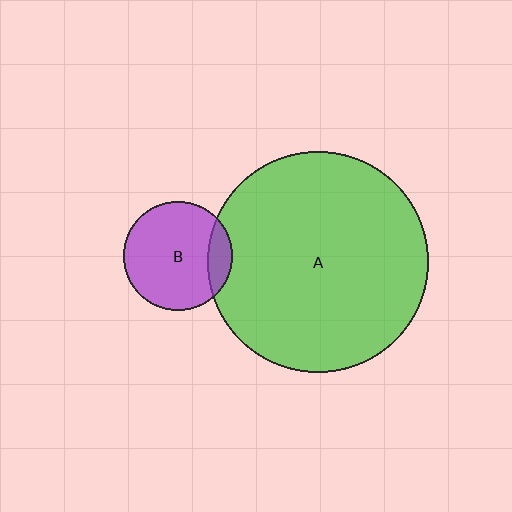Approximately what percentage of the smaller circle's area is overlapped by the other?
Approximately 15%.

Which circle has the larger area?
Circle A (green).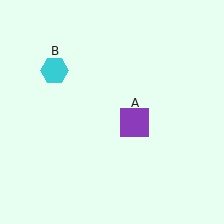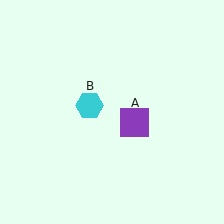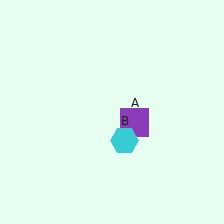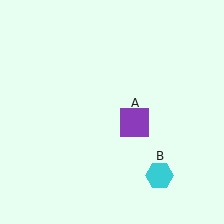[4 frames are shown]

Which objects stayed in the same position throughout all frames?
Purple square (object A) remained stationary.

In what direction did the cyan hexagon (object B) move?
The cyan hexagon (object B) moved down and to the right.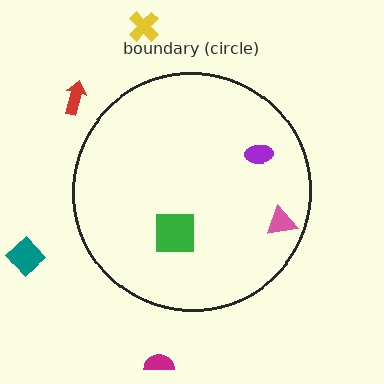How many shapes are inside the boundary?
3 inside, 4 outside.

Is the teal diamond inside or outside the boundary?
Outside.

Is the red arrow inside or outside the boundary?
Outside.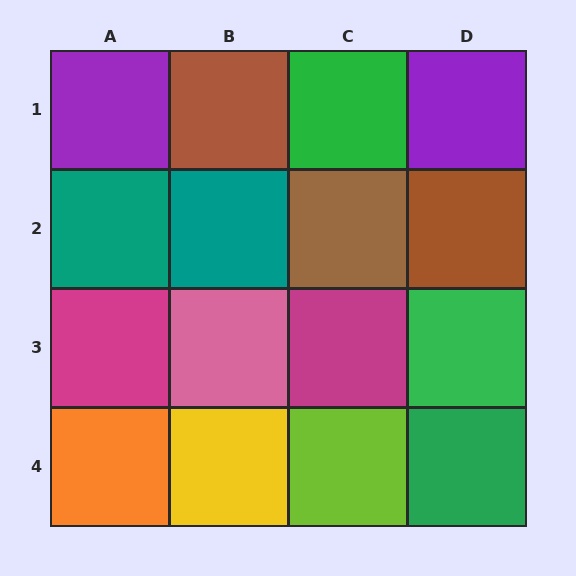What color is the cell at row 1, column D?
Purple.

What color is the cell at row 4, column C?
Lime.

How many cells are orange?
1 cell is orange.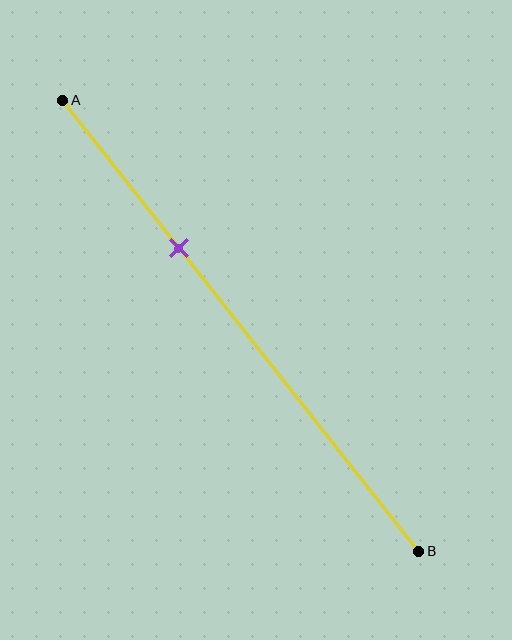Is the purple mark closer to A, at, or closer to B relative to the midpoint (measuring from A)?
The purple mark is closer to point A than the midpoint of segment AB.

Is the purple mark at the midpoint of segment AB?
No, the mark is at about 35% from A, not at the 50% midpoint.